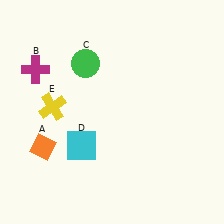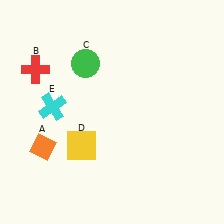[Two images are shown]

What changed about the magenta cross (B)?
In Image 1, B is magenta. In Image 2, it changed to red.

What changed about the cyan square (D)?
In Image 1, D is cyan. In Image 2, it changed to yellow.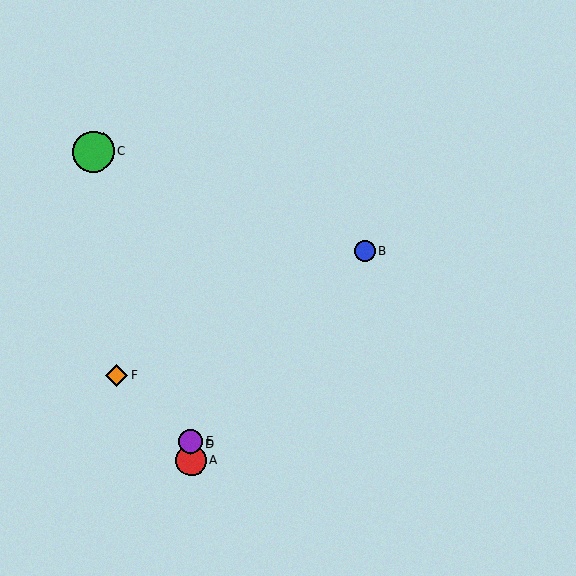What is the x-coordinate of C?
Object C is at x≈93.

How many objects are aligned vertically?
3 objects (A, D, E) are aligned vertically.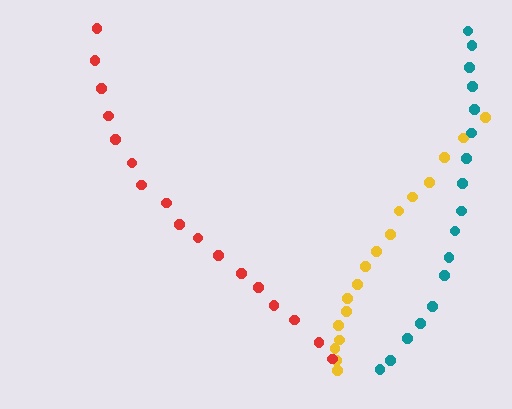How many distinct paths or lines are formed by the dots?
There are 3 distinct paths.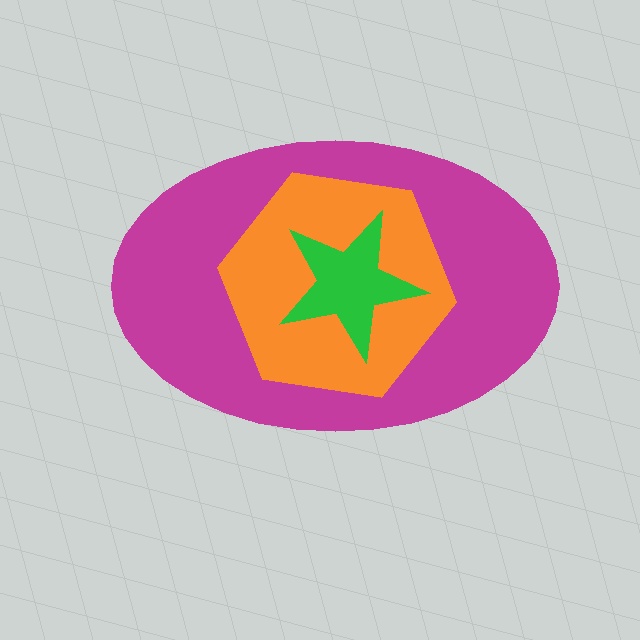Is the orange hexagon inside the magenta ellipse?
Yes.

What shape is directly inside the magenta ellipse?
The orange hexagon.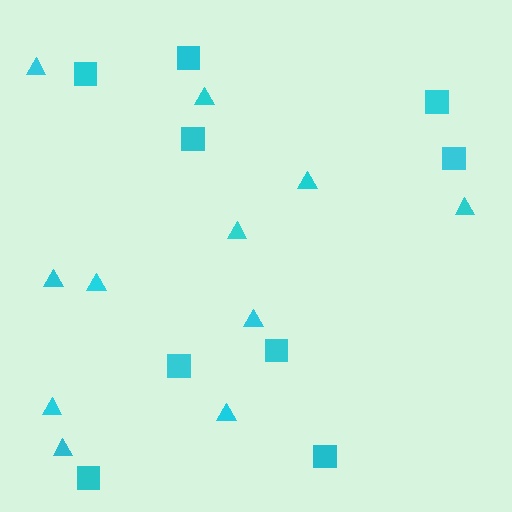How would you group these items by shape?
There are 2 groups: one group of triangles (11) and one group of squares (9).